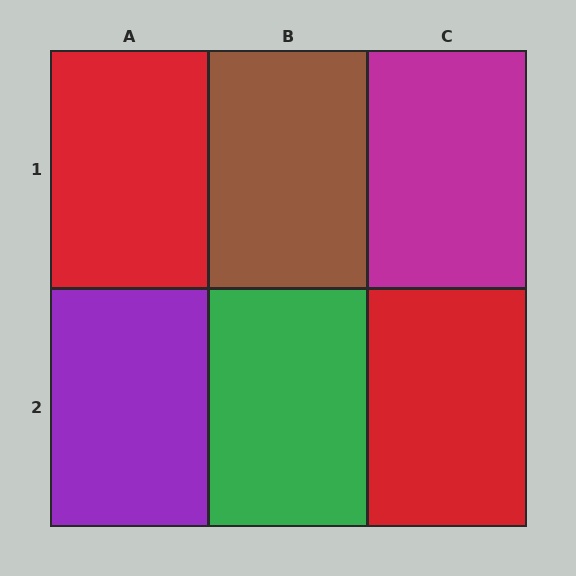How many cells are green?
1 cell is green.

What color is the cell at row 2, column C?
Red.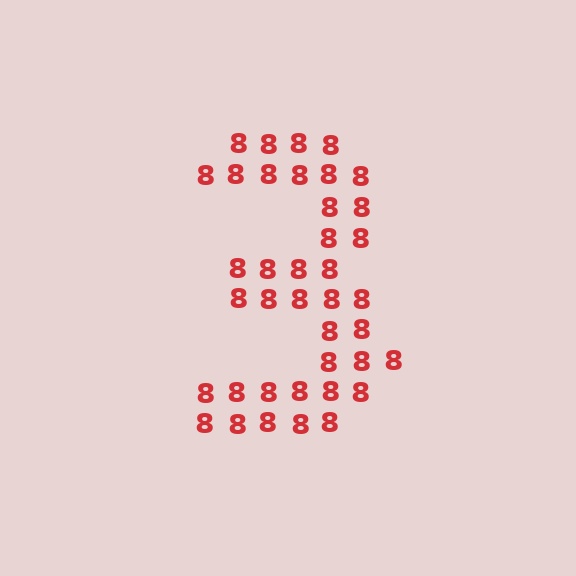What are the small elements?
The small elements are digit 8's.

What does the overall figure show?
The overall figure shows the digit 3.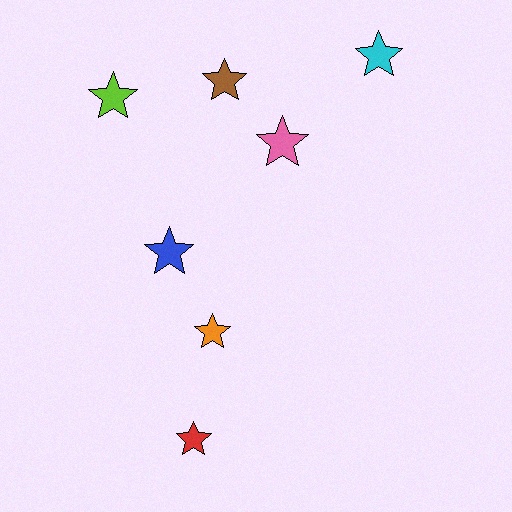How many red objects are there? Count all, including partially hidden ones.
There is 1 red object.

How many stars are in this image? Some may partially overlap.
There are 7 stars.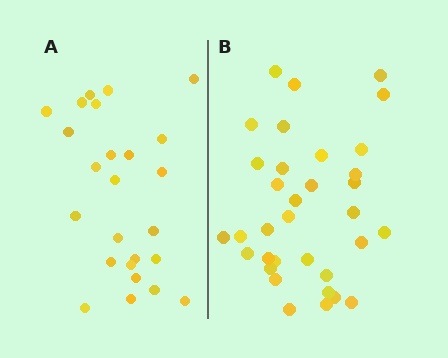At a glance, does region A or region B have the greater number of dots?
Region B (the right region) has more dots.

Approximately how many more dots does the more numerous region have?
Region B has roughly 8 or so more dots than region A.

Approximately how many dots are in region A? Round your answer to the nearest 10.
About 20 dots. (The exact count is 25, which rounds to 20.)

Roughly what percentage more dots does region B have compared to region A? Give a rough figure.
About 35% more.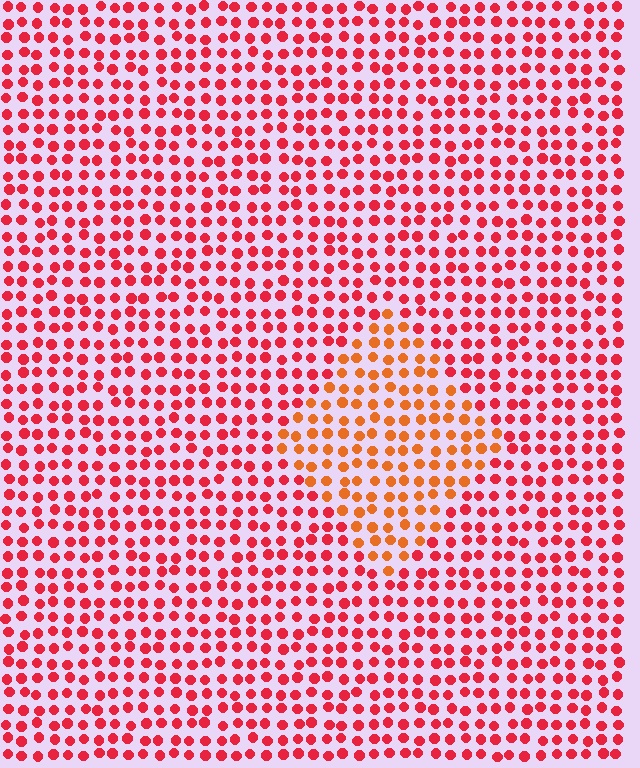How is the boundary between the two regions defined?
The boundary is defined purely by a slight shift in hue (about 32 degrees). Spacing, size, and orientation are identical on both sides.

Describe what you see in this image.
The image is filled with small red elements in a uniform arrangement. A diamond-shaped region is visible where the elements are tinted to a slightly different hue, forming a subtle color boundary.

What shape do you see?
I see a diamond.